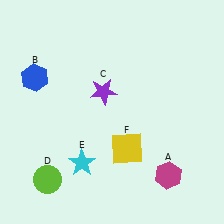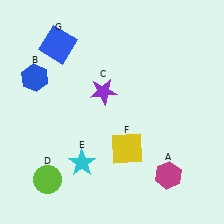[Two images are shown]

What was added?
A blue square (G) was added in Image 2.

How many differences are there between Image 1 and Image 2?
There is 1 difference between the two images.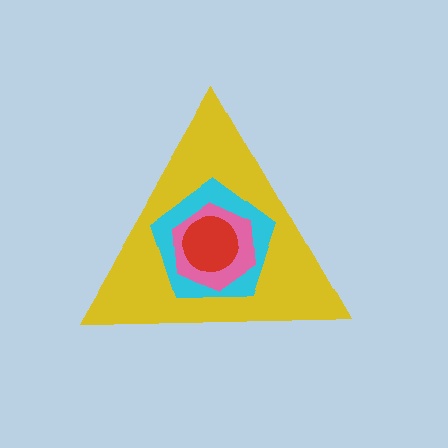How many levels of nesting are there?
4.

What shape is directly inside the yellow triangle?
The cyan pentagon.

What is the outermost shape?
The yellow triangle.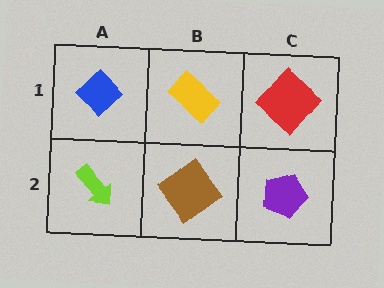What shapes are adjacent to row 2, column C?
A red diamond (row 1, column C), a brown diamond (row 2, column B).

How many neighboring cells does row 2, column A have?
2.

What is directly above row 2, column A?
A blue diamond.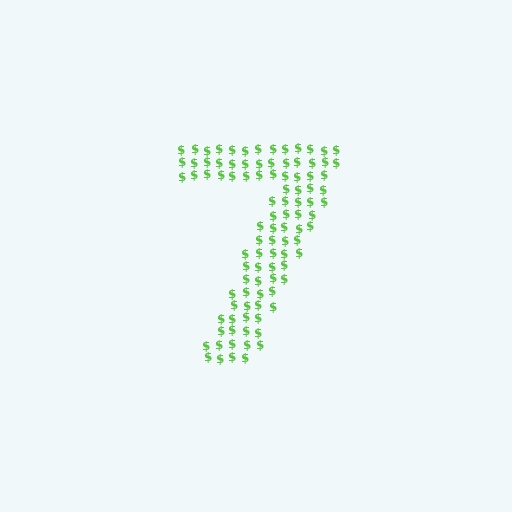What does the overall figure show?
The overall figure shows the digit 7.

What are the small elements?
The small elements are dollar signs.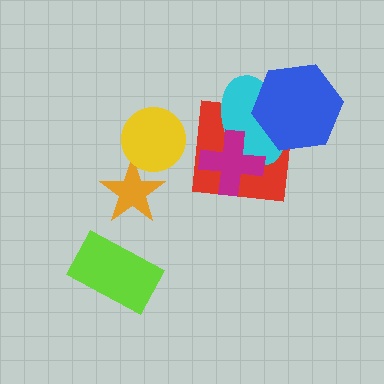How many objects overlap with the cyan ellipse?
3 objects overlap with the cyan ellipse.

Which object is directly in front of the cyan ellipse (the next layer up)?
The magenta cross is directly in front of the cyan ellipse.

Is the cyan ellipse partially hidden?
Yes, it is partially covered by another shape.